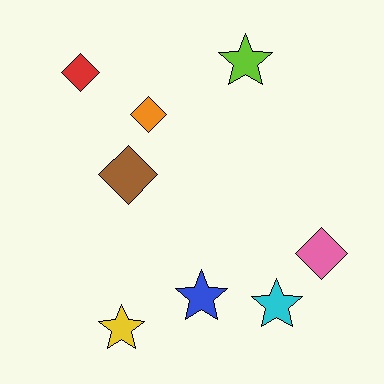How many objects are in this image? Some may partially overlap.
There are 8 objects.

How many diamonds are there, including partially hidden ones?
There are 4 diamonds.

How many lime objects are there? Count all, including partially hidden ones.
There is 1 lime object.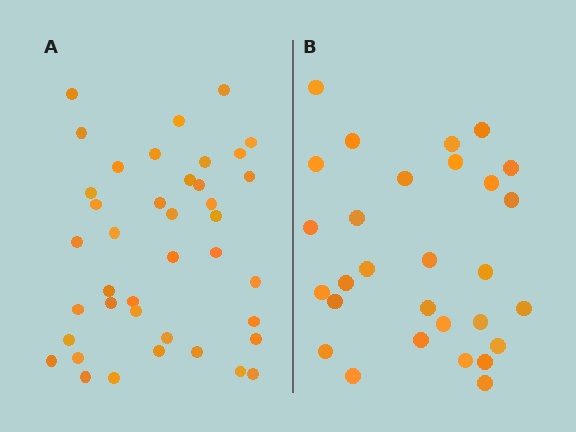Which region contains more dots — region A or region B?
Region A (the left region) has more dots.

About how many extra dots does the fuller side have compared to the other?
Region A has roughly 12 or so more dots than region B.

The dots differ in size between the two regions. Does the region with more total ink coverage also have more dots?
No. Region B has more total ink coverage because its dots are larger, but region A actually contains more individual dots. Total area can be misleading — the number of items is what matters here.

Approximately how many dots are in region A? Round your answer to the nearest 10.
About 40 dots.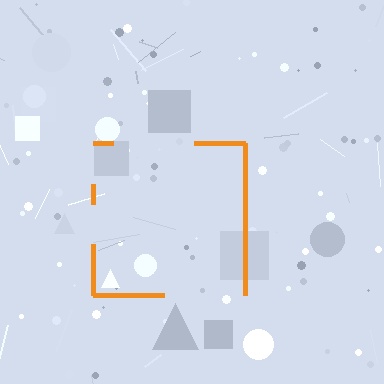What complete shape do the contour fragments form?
The contour fragments form a square.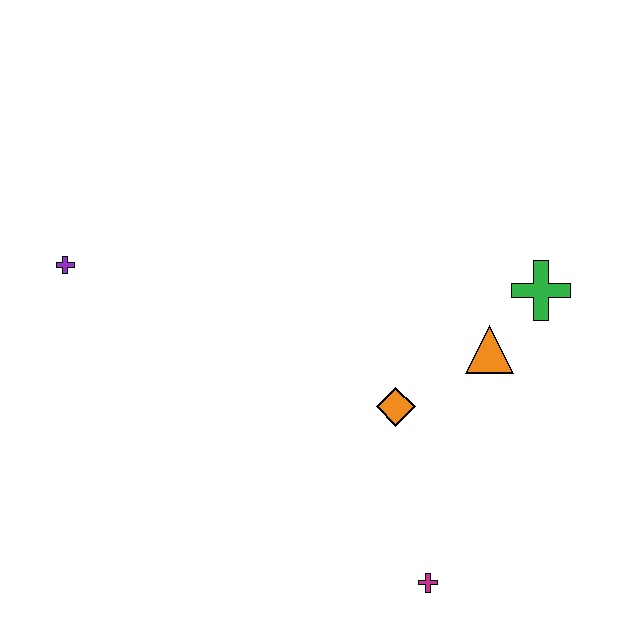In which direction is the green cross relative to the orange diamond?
The green cross is to the right of the orange diamond.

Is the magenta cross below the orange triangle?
Yes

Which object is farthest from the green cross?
The purple cross is farthest from the green cross.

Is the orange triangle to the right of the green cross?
No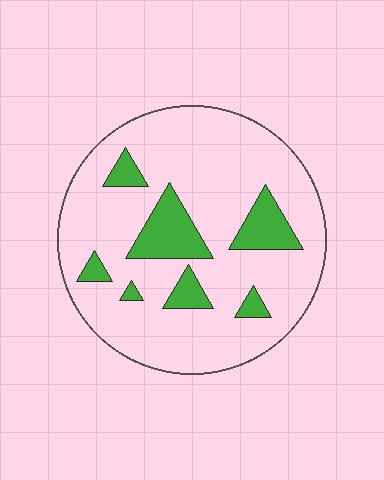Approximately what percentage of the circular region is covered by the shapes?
Approximately 15%.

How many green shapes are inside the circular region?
7.